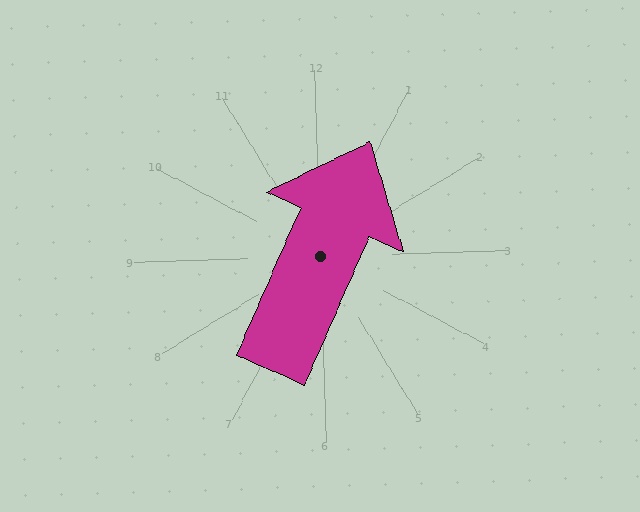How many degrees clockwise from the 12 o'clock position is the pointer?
Approximately 25 degrees.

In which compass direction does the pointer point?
Northeast.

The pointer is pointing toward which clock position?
Roughly 1 o'clock.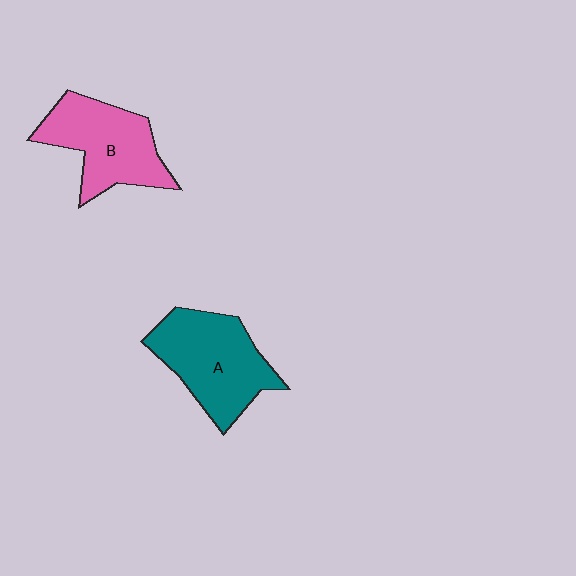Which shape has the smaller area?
Shape B (pink).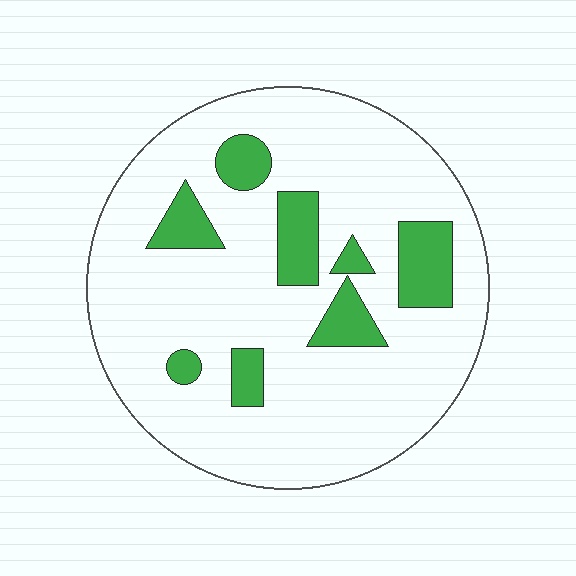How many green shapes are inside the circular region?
8.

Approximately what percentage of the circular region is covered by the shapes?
Approximately 15%.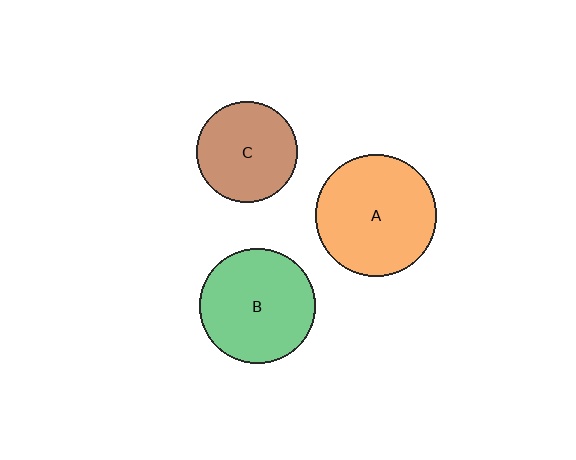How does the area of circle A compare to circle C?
Approximately 1.4 times.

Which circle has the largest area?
Circle A (orange).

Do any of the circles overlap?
No, none of the circles overlap.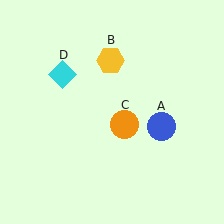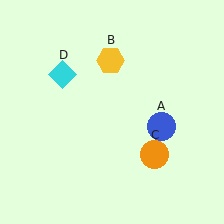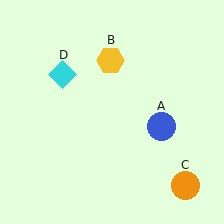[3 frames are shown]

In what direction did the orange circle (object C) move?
The orange circle (object C) moved down and to the right.